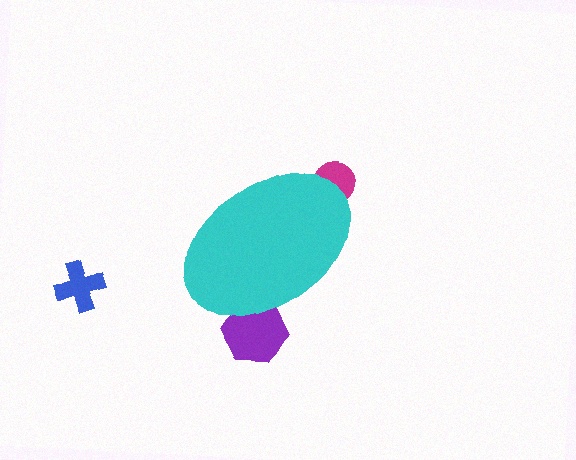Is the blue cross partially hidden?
No, the blue cross is fully visible.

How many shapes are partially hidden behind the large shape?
2 shapes are partially hidden.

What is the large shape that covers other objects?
A cyan ellipse.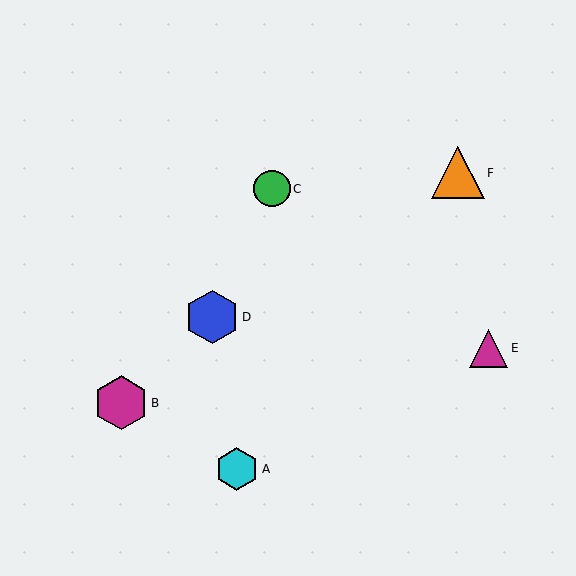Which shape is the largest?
The magenta hexagon (labeled B) is the largest.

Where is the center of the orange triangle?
The center of the orange triangle is at (458, 173).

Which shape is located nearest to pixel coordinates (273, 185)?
The green circle (labeled C) at (272, 189) is nearest to that location.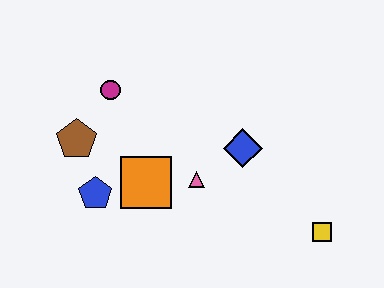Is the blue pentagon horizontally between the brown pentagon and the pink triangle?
Yes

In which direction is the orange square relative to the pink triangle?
The orange square is to the left of the pink triangle.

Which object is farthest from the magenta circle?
The yellow square is farthest from the magenta circle.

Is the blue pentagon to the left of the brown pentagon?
No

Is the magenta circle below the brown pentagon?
No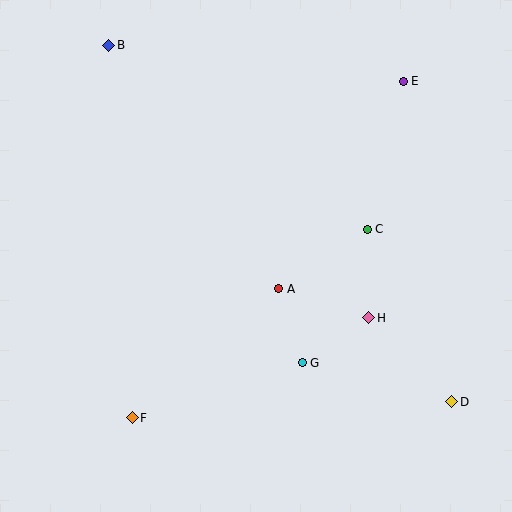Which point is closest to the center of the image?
Point A at (279, 289) is closest to the center.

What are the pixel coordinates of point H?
Point H is at (369, 318).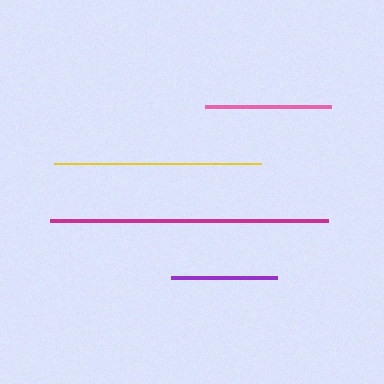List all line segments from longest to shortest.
From longest to shortest: magenta, yellow, pink, purple.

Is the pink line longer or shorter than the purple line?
The pink line is longer than the purple line.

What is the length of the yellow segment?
The yellow segment is approximately 207 pixels long.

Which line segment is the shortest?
The purple line is the shortest at approximately 106 pixels.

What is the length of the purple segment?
The purple segment is approximately 106 pixels long.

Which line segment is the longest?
The magenta line is the longest at approximately 278 pixels.